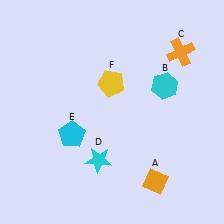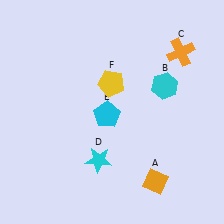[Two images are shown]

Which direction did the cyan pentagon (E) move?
The cyan pentagon (E) moved right.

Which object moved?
The cyan pentagon (E) moved right.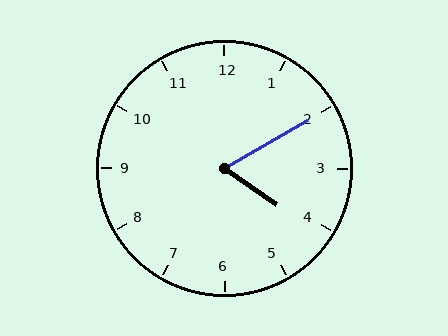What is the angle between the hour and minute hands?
Approximately 65 degrees.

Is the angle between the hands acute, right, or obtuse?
It is acute.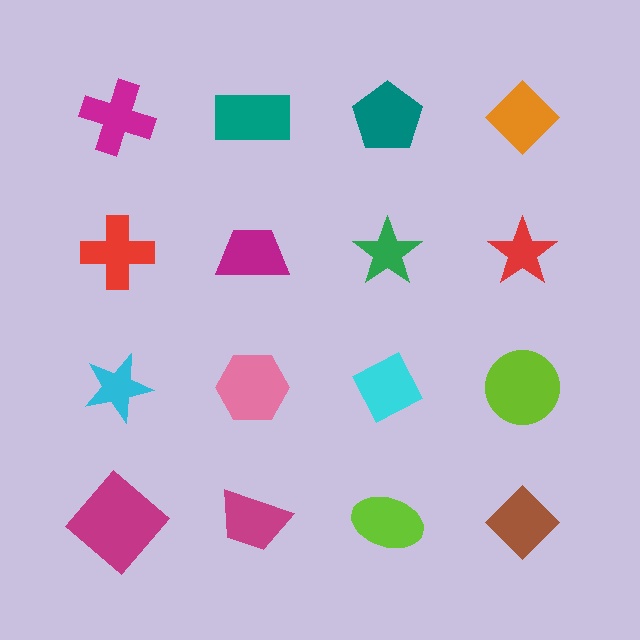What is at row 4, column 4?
A brown diamond.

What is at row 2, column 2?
A magenta trapezoid.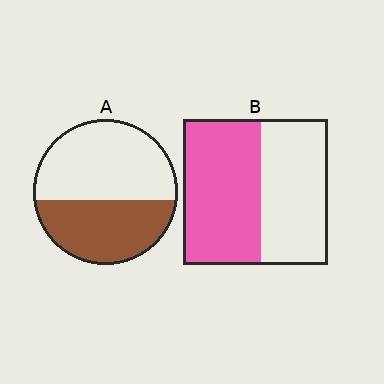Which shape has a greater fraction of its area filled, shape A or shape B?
Shape B.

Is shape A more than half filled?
No.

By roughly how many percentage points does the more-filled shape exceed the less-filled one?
By roughly 10 percentage points (B over A).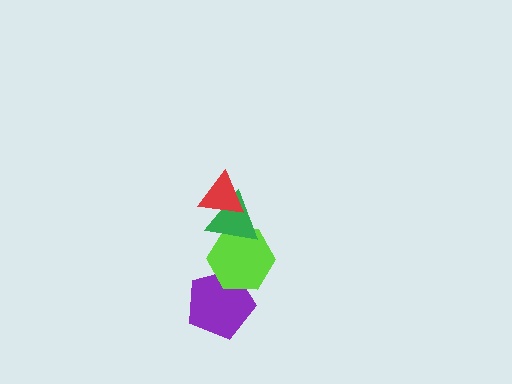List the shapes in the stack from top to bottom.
From top to bottom: the red triangle, the green triangle, the lime hexagon, the purple pentagon.